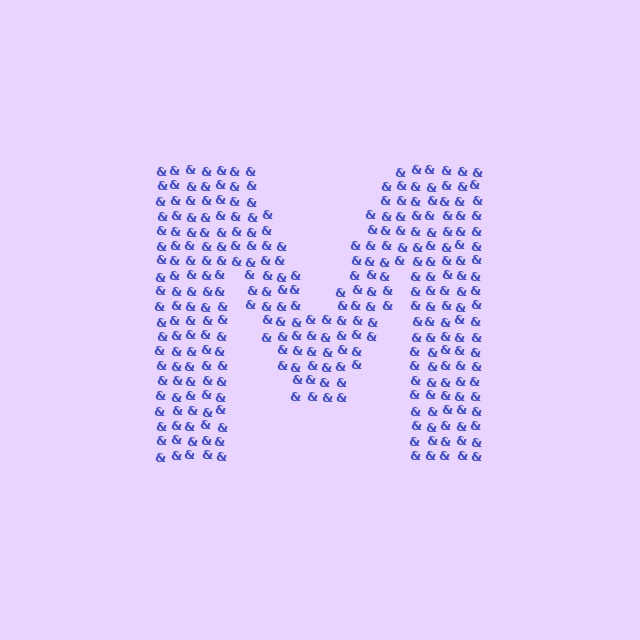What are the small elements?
The small elements are ampersands.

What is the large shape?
The large shape is the letter M.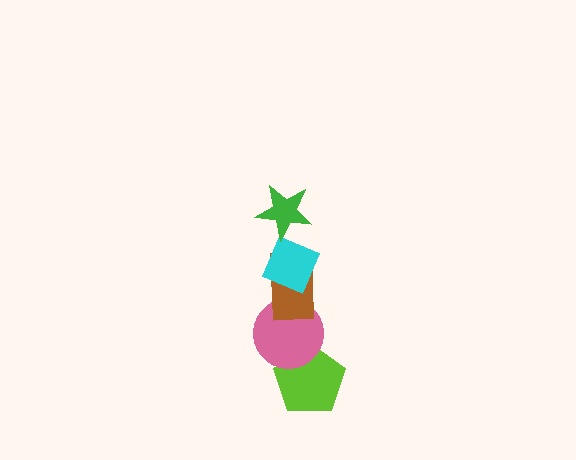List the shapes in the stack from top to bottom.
From top to bottom: the green star, the cyan diamond, the brown rectangle, the pink circle, the lime pentagon.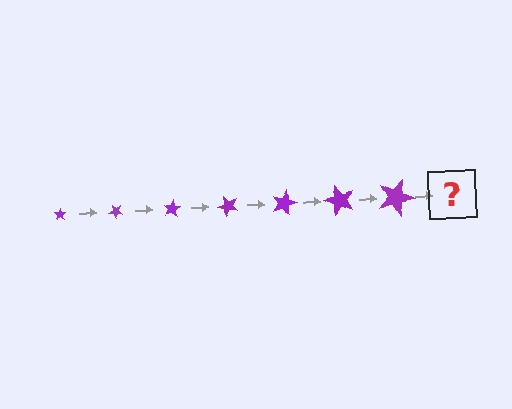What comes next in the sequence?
The next element should be a star, larger than the previous one and rotated 280 degrees from the start.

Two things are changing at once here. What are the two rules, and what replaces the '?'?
The two rules are that the star grows larger each step and it rotates 40 degrees each step. The '?' should be a star, larger than the previous one and rotated 280 degrees from the start.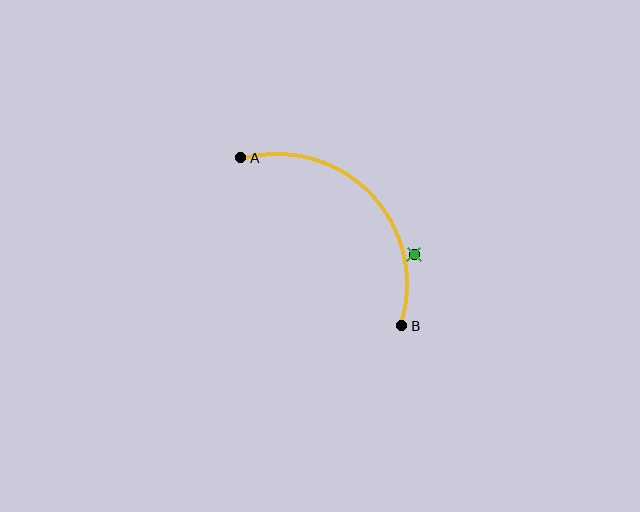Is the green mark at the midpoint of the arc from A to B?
No — the green mark does not lie on the arc at all. It sits slightly outside the curve.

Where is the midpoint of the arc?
The arc midpoint is the point on the curve farthest from the straight line joining A and B. It sits above and to the right of that line.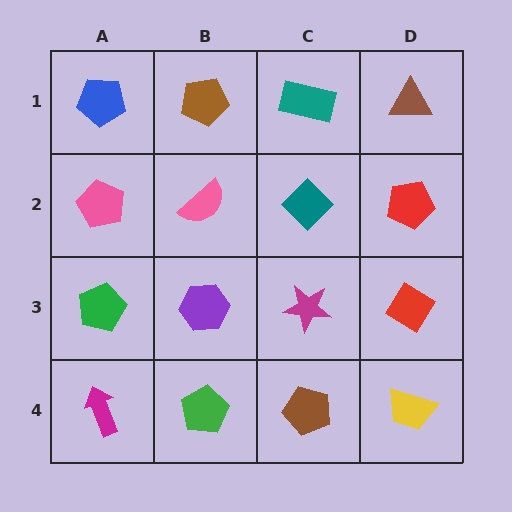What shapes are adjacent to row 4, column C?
A magenta star (row 3, column C), a green pentagon (row 4, column B), a yellow trapezoid (row 4, column D).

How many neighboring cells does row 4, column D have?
2.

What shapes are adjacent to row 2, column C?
A teal rectangle (row 1, column C), a magenta star (row 3, column C), a pink semicircle (row 2, column B), a red pentagon (row 2, column D).